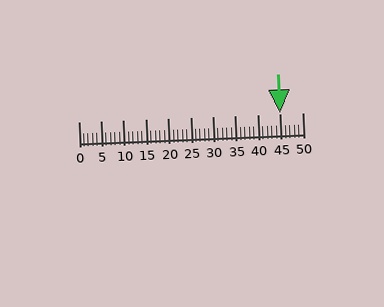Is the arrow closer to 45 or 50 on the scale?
The arrow is closer to 45.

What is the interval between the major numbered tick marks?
The major tick marks are spaced 5 units apart.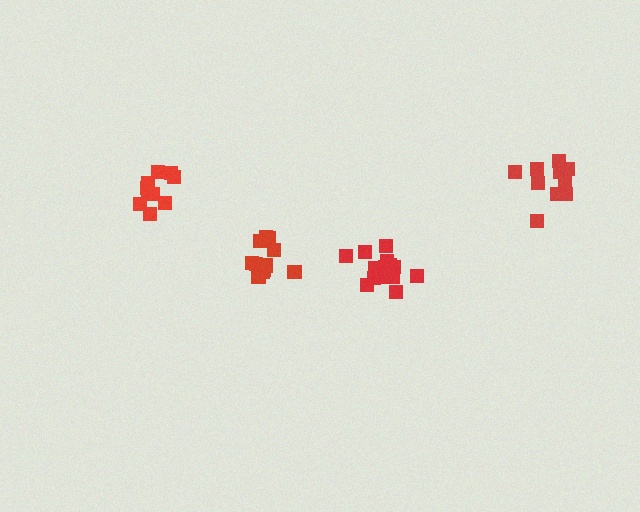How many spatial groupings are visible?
There are 4 spatial groupings.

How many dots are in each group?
Group 1: 12 dots, Group 2: 10 dots, Group 3: 11 dots, Group 4: 15 dots (48 total).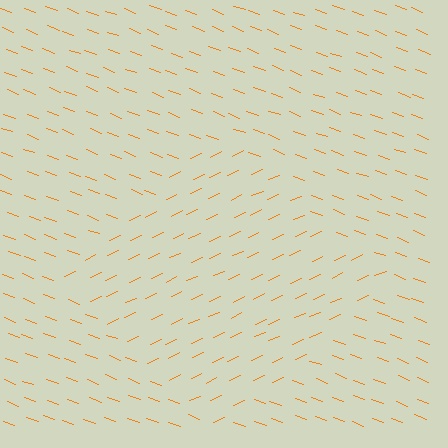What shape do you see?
I see a diamond.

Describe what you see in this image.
The image is filled with small orange line segments. A diamond region in the image has lines oriented differently from the surrounding lines, creating a visible texture boundary.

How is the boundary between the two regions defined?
The boundary is defined purely by a change in line orientation (approximately 45 degrees difference). All lines are the same color and thickness.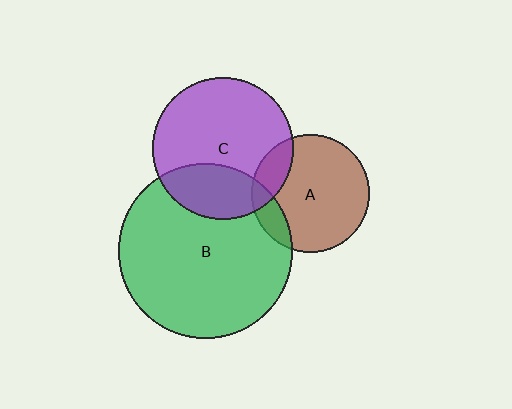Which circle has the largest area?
Circle B (green).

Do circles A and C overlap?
Yes.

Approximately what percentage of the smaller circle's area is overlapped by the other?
Approximately 15%.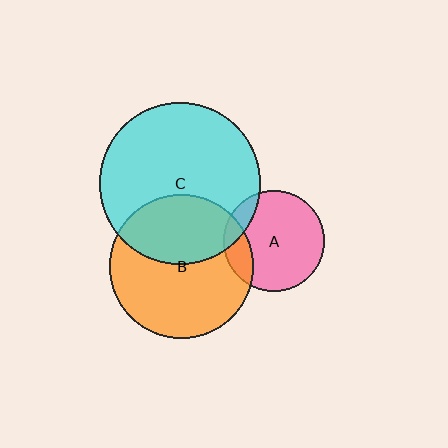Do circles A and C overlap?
Yes.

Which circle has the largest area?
Circle C (cyan).